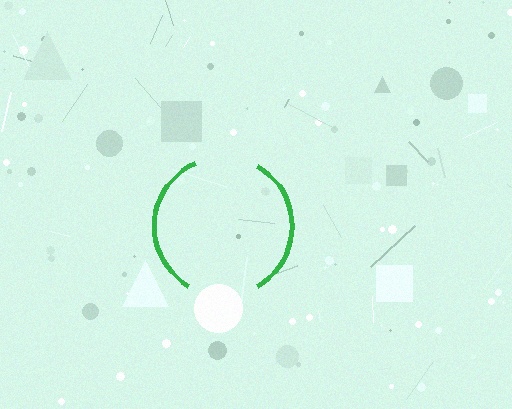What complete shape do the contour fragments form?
The contour fragments form a circle.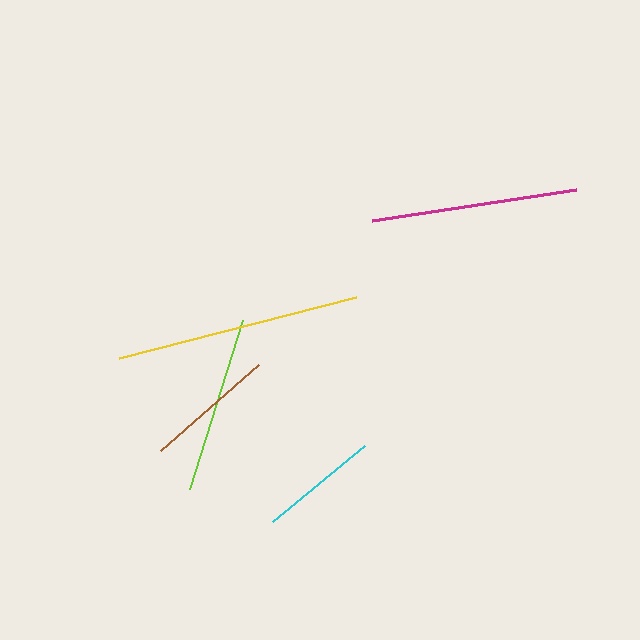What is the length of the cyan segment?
The cyan segment is approximately 120 pixels long.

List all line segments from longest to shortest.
From longest to shortest: yellow, magenta, lime, brown, cyan.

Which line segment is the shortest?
The cyan line is the shortest at approximately 120 pixels.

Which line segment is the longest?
The yellow line is the longest at approximately 245 pixels.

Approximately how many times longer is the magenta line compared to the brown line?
The magenta line is approximately 1.6 times the length of the brown line.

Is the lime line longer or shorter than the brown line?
The lime line is longer than the brown line.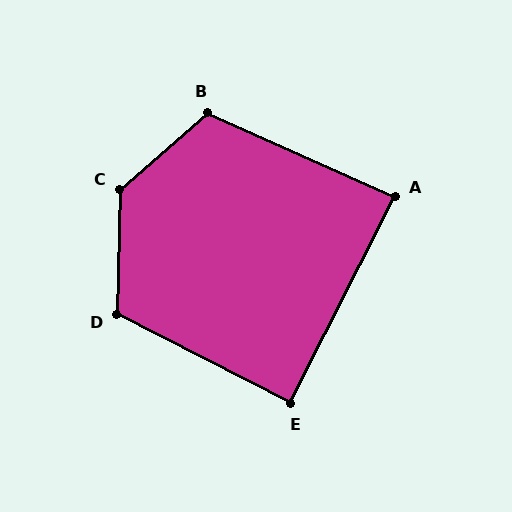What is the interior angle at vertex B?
Approximately 115 degrees (obtuse).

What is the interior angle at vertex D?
Approximately 115 degrees (obtuse).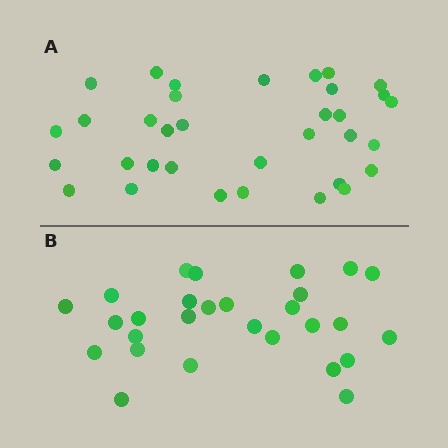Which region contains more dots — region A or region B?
Region A (the top region) has more dots.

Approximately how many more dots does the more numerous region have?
Region A has about 6 more dots than region B.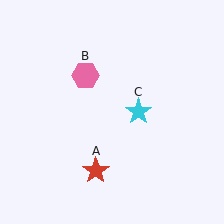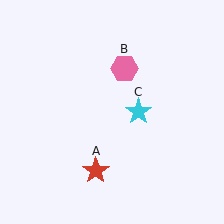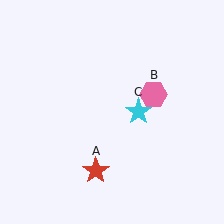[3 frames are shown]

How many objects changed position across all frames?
1 object changed position: pink hexagon (object B).